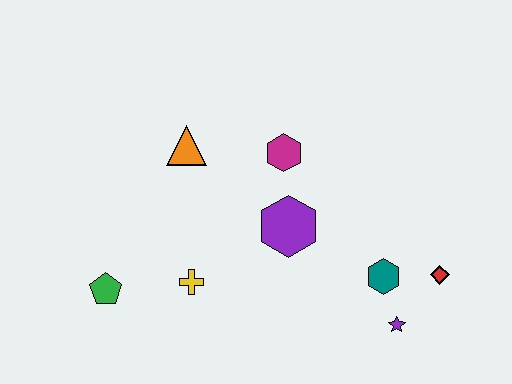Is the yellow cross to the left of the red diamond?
Yes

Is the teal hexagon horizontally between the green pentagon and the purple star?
Yes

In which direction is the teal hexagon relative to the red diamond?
The teal hexagon is to the left of the red diamond.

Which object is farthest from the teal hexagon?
The green pentagon is farthest from the teal hexagon.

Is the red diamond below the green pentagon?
No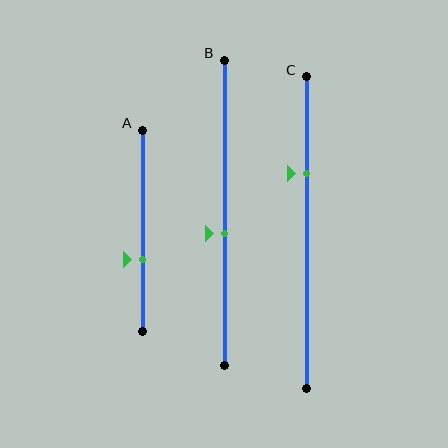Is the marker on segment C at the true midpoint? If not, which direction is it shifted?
No, the marker on segment C is shifted upward by about 19% of the segment length.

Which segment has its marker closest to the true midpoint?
Segment B has its marker closest to the true midpoint.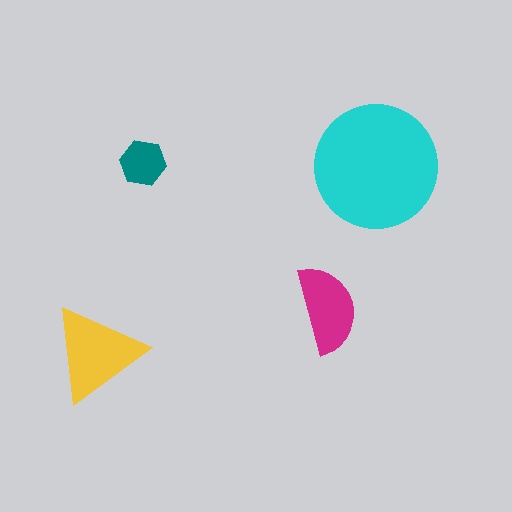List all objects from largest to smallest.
The cyan circle, the yellow triangle, the magenta semicircle, the teal hexagon.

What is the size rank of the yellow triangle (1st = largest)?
2nd.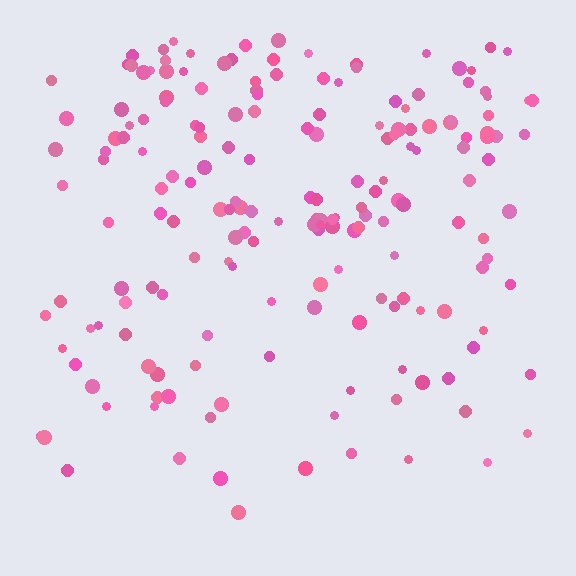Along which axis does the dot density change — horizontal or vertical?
Vertical.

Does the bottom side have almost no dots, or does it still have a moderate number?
Still a moderate number, just noticeably fewer than the top.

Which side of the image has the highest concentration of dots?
The top.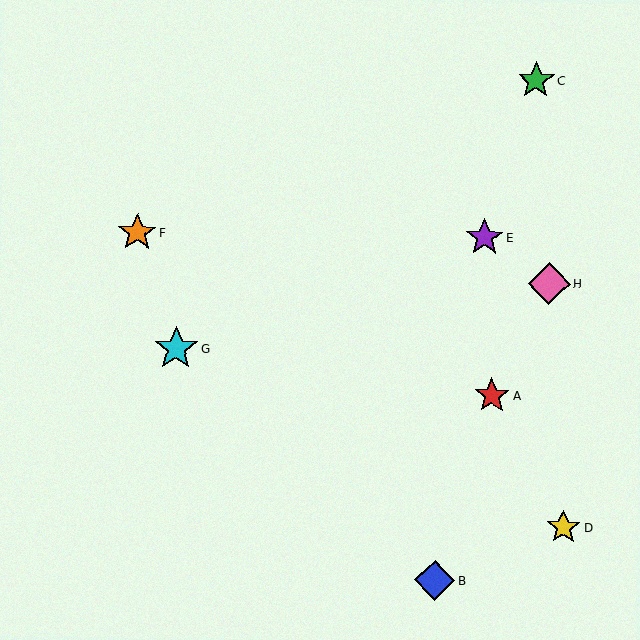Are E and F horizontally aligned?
Yes, both are at y≈237.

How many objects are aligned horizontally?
2 objects (E, F) are aligned horizontally.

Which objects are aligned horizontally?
Objects E, F are aligned horizontally.